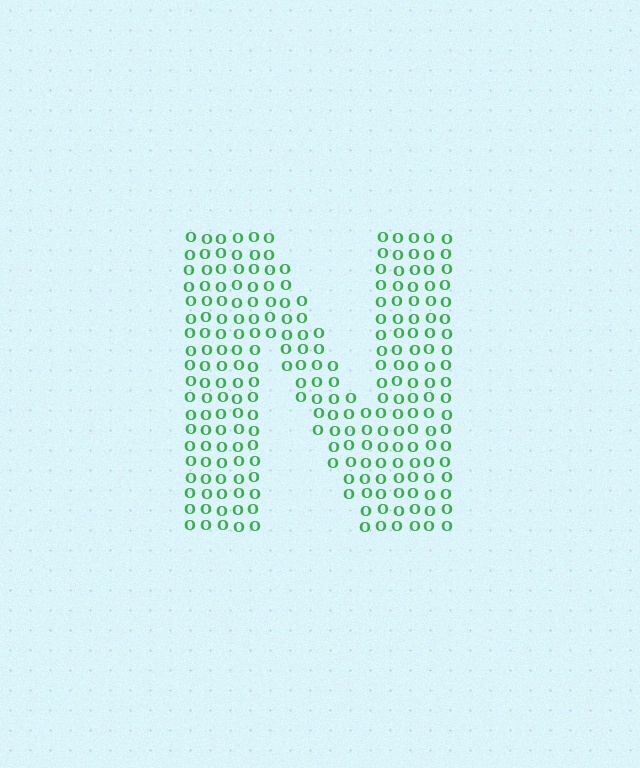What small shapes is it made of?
It is made of small letter O's.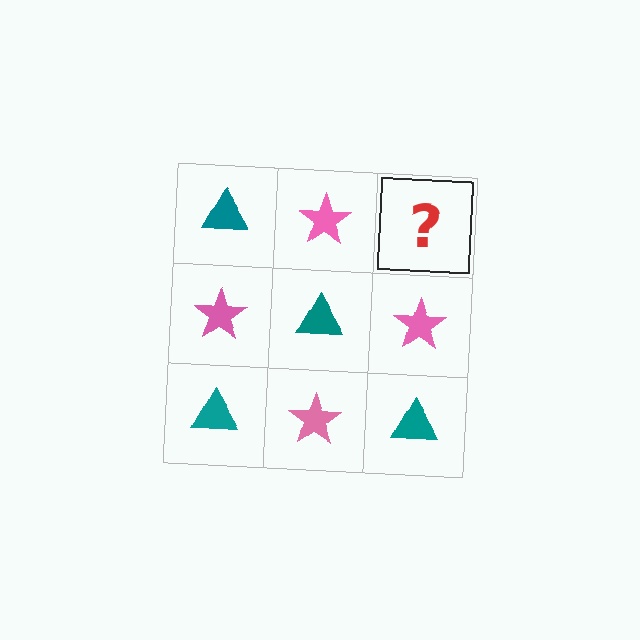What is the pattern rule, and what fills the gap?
The rule is that it alternates teal triangle and pink star in a checkerboard pattern. The gap should be filled with a teal triangle.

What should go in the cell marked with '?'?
The missing cell should contain a teal triangle.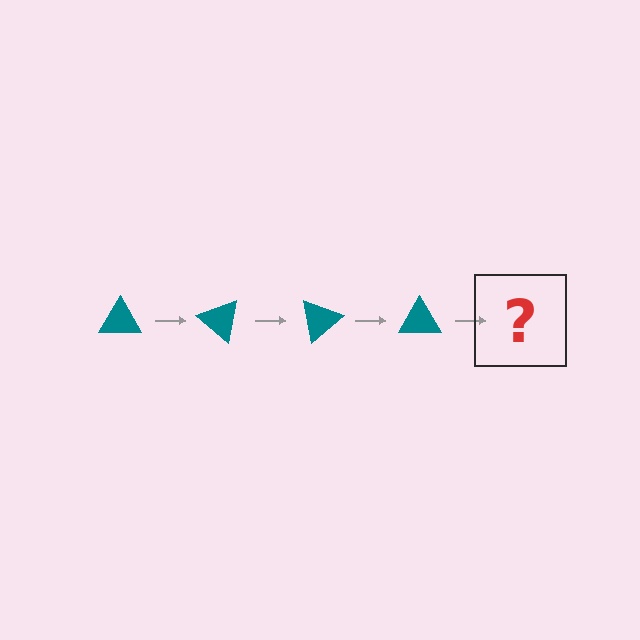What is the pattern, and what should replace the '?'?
The pattern is that the triangle rotates 40 degrees each step. The '?' should be a teal triangle rotated 160 degrees.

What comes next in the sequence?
The next element should be a teal triangle rotated 160 degrees.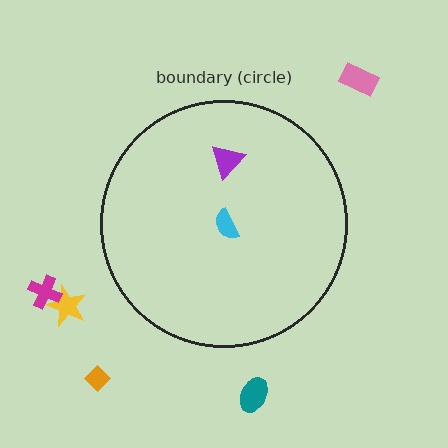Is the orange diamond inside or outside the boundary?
Outside.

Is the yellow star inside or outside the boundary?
Outside.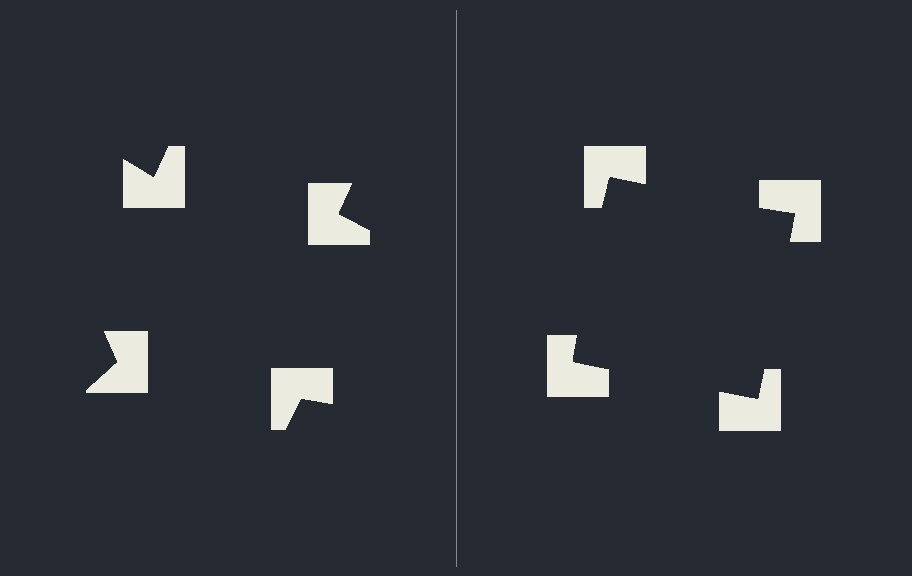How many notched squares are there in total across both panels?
8 — 4 on each side.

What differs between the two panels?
The notched squares are positioned identically on both sides; only the wedge orientations differ. On the right they align to a square; on the left they are misaligned.